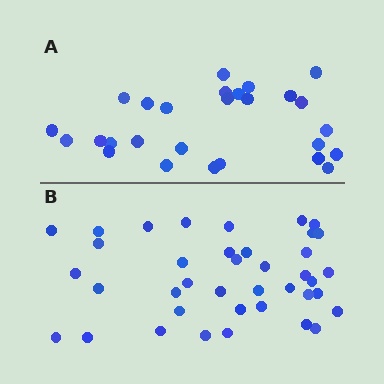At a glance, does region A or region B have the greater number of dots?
Region B (the bottom region) has more dots.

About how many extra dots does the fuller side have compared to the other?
Region B has roughly 12 or so more dots than region A.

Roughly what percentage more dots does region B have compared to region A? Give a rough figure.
About 45% more.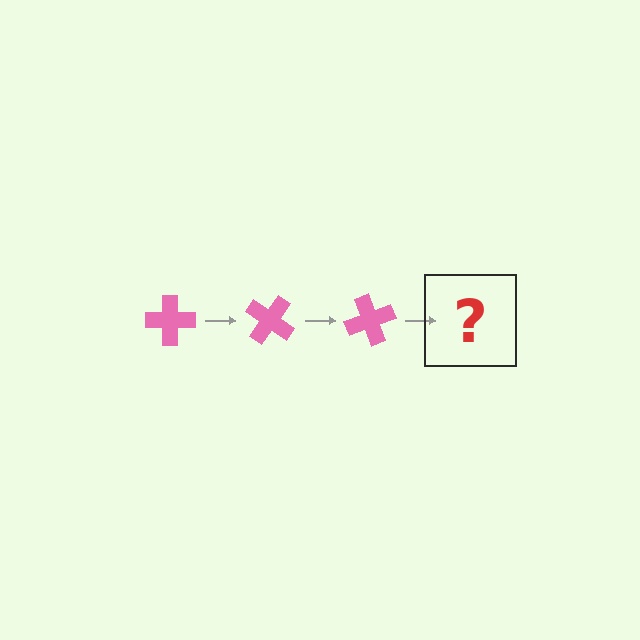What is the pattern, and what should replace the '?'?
The pattern is that the cross rotates 35 degrees each step. The '?' should be a pink cross rotated 105 degrees.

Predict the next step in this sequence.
The next step is a pink cross rotated 105 degrees.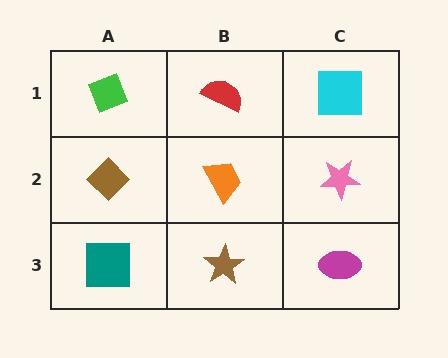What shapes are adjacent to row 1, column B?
An orange trapezoid (row 2, column B), a green diamond (row 1, column A), a cyan square (row 1, column C).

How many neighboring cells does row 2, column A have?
3.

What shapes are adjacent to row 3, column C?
A pink star (row 2, column C), a brown star (row 3, column B).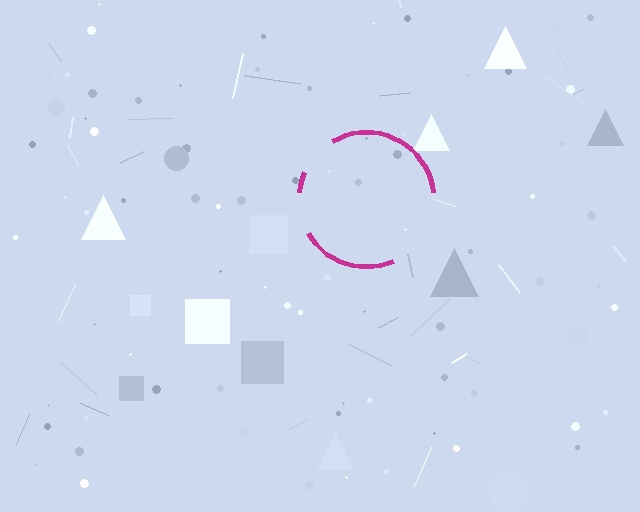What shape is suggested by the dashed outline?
The dashed outline suggests a circle.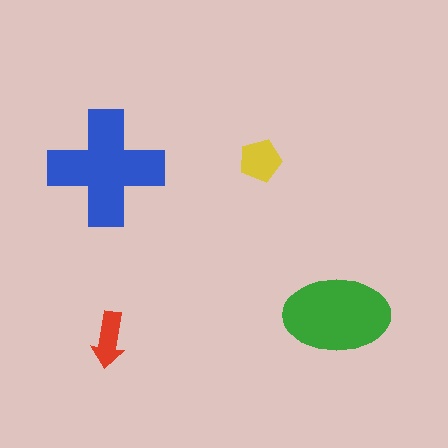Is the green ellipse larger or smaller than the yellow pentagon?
Larger.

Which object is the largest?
The blue cross.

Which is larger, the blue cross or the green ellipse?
The blue cross.